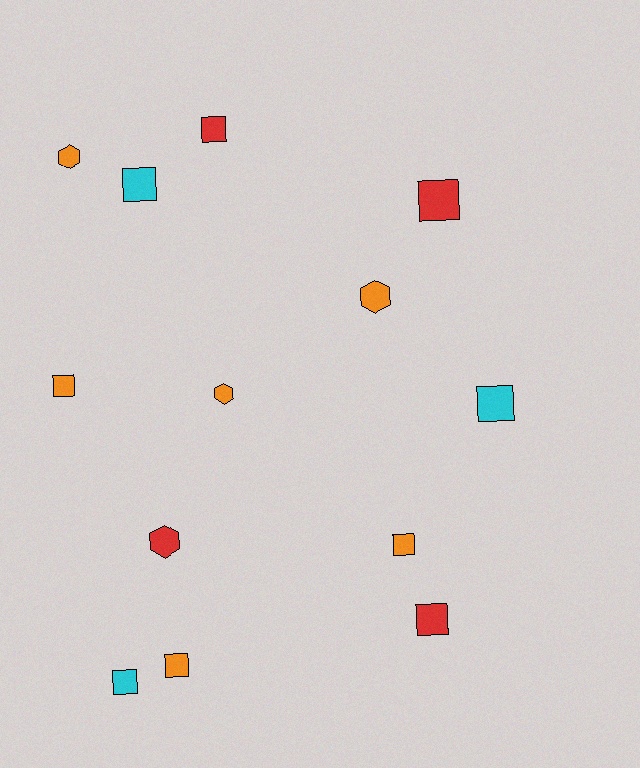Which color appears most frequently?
Orange, with 6 objects.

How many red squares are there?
There are 3 red squares.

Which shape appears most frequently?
Square, with 9 objects.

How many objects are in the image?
There are 13 objects.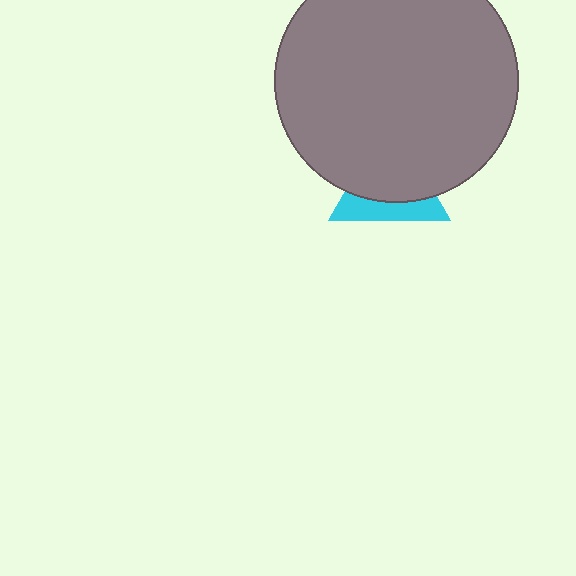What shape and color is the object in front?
The object in front is a gray circle.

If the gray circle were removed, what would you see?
You would see the complete cyan triangle.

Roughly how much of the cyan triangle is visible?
A small part of it is visible (roughly 36%).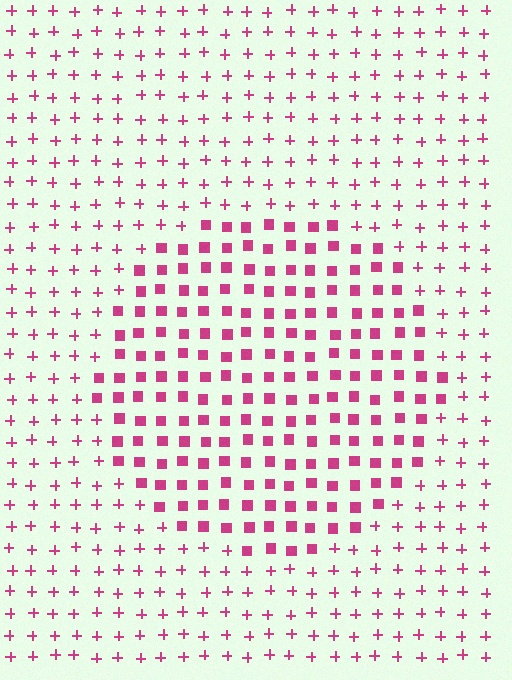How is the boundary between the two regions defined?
The boundary is defined by a change in element shape: squares inside vs. plus signs outside. All elements share the same color and spacing.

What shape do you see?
I see a circle.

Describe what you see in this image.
The image is filled with small magenta elements arranged in a uniform grid. A circle-shaped region contains squares, while the surrounding area contains plus signs. The boundary is defined purely by the change in element shape.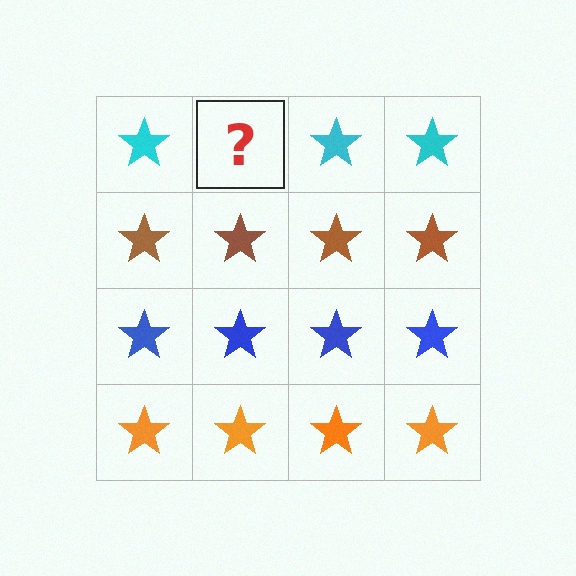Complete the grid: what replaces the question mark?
The question mark should be replaced with a cyan star.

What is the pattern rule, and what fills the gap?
The rule is that each row has a consistent color. The gap should be filled with a cyan star.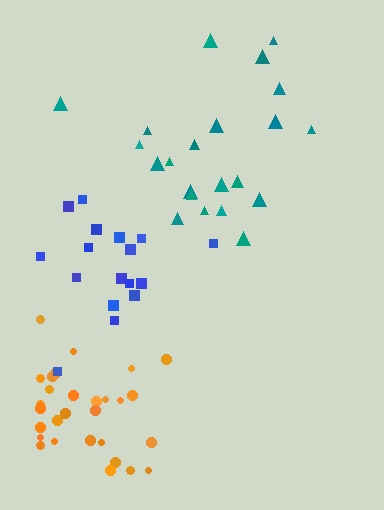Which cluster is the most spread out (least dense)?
Teal.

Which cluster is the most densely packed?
Orange.